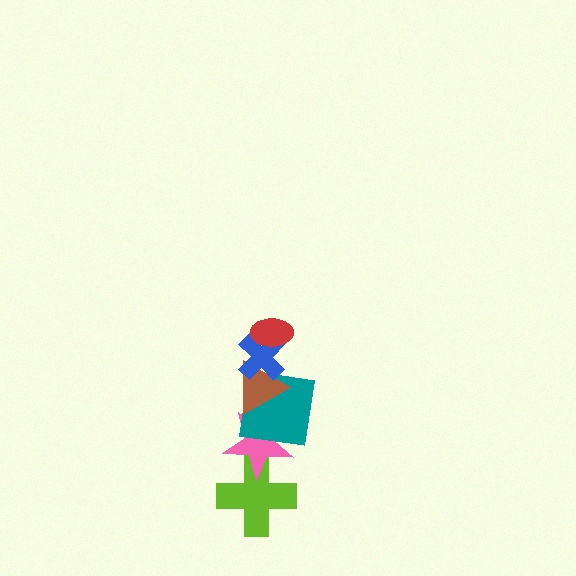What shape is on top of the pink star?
The teal square is on top of the pink star.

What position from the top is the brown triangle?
The brown triangle is 3rd from the top.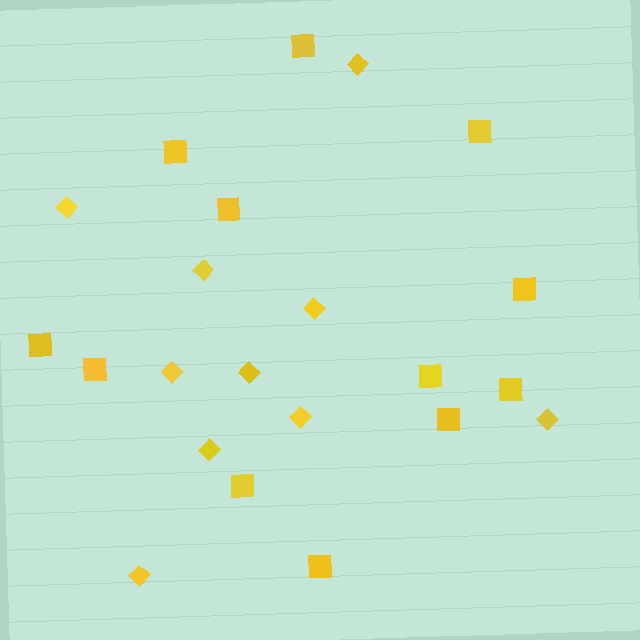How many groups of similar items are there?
There are 2 groups: one group of diamonds (10) and one group of squares (12).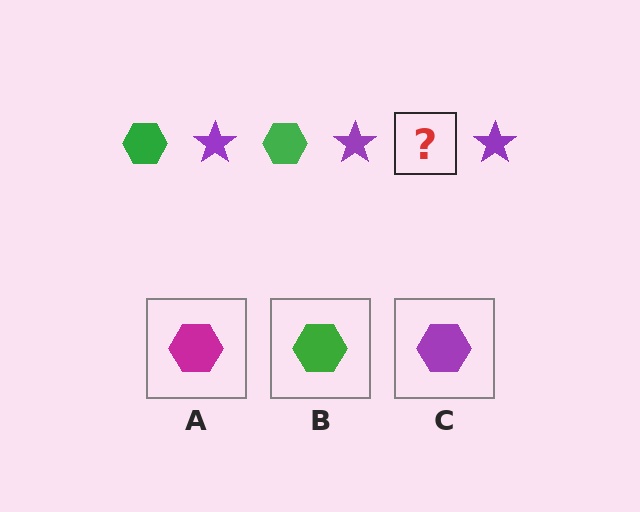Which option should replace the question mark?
Option B.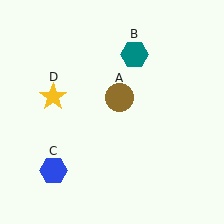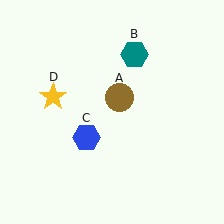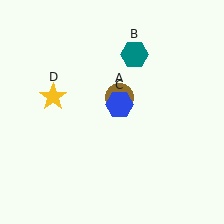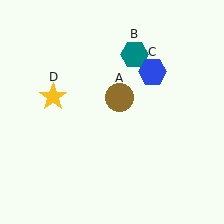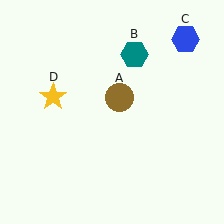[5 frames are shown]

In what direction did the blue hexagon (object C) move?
The blue hexagon (object C) moved up and to the right.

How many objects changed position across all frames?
1 object changed position: blue hexagon (object C).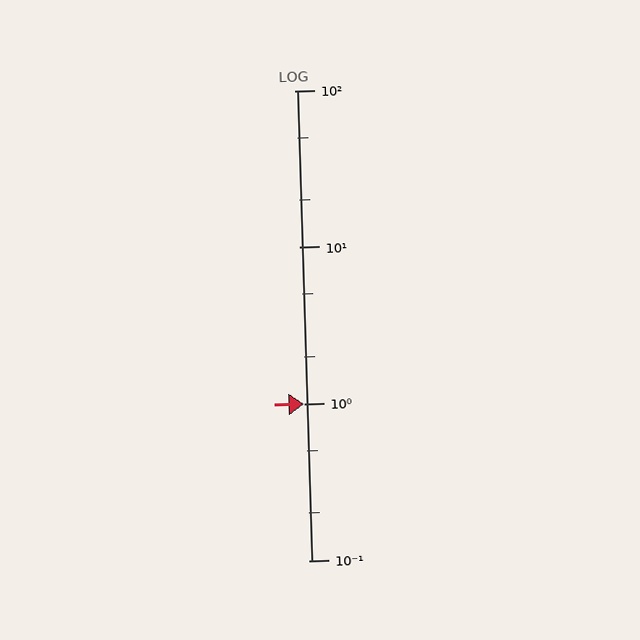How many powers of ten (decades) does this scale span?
The scale spans 3 decades, from 0.1 to 100.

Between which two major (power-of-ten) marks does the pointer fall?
The pointer is between 1 and 10.